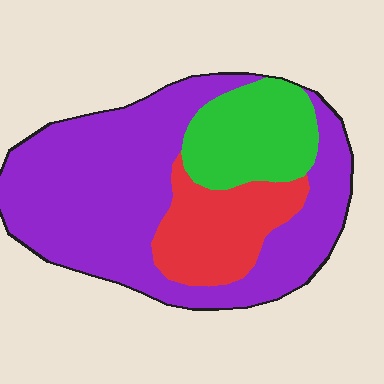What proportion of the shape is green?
Green covers 19% of the shape.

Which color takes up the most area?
Purple, at roughly 60%.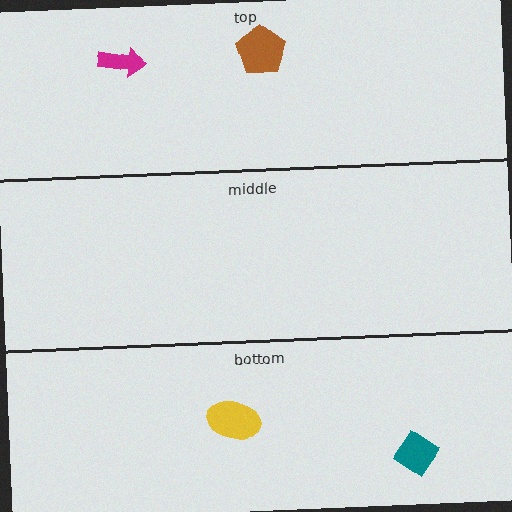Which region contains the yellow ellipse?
The bottom region.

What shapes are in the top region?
The magenta arrow, the brown pentagon.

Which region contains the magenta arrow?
The top region.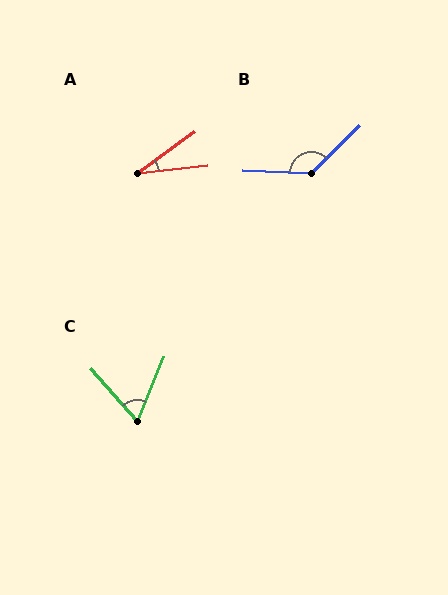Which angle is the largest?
B, at approximately 132 degrees.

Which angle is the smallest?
A, at approximately 30 degrees.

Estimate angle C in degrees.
Approximately 64 degrees.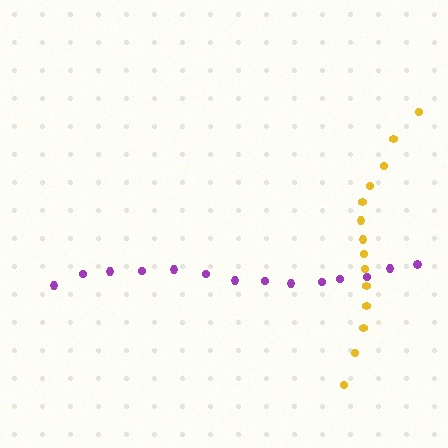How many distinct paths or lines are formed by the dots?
There are 2 distinct paths.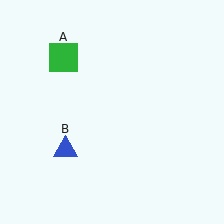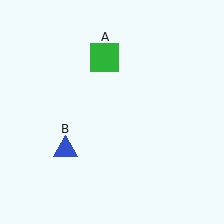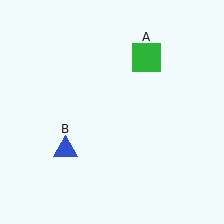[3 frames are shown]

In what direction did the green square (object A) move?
The green square (object A) moved right.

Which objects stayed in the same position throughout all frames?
Blue triangle (object B) remained stationary.